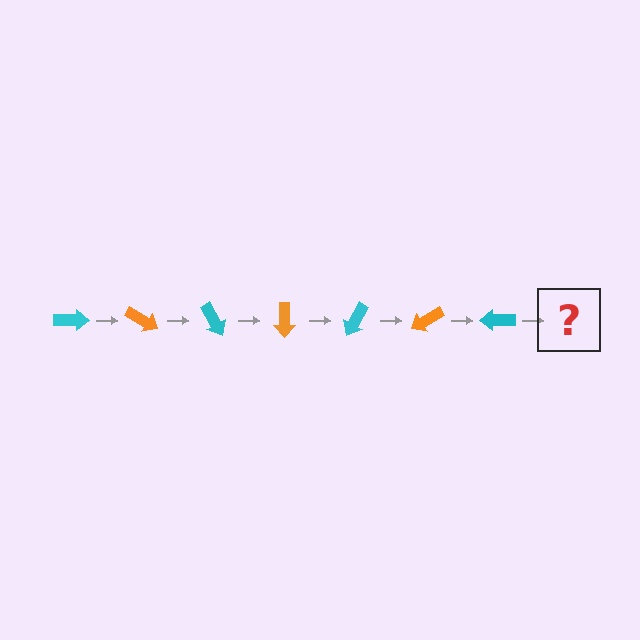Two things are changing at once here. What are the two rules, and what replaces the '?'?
The two rules are that it rotates 30 degrees each step and the color cycles through cyan and orange. The '?' should be an orange arrow, rotated 210 degrees from the start.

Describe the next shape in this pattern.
It should be an orange arrow, rotated 210 degrees from the start.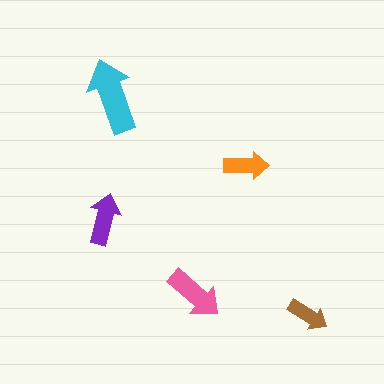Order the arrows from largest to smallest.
the cyan one, the pink one, the purple one, the orange one, the brown one.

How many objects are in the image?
There are 5 objects in the image.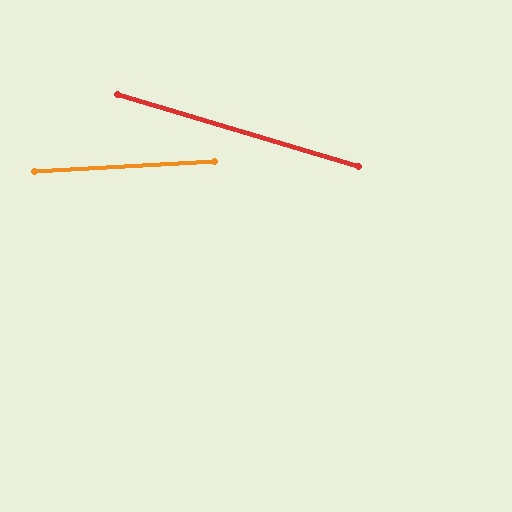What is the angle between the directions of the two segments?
Approximately 20 degrees.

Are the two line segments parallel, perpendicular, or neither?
Neither parallel nor perpendicular — they differ by about 20°.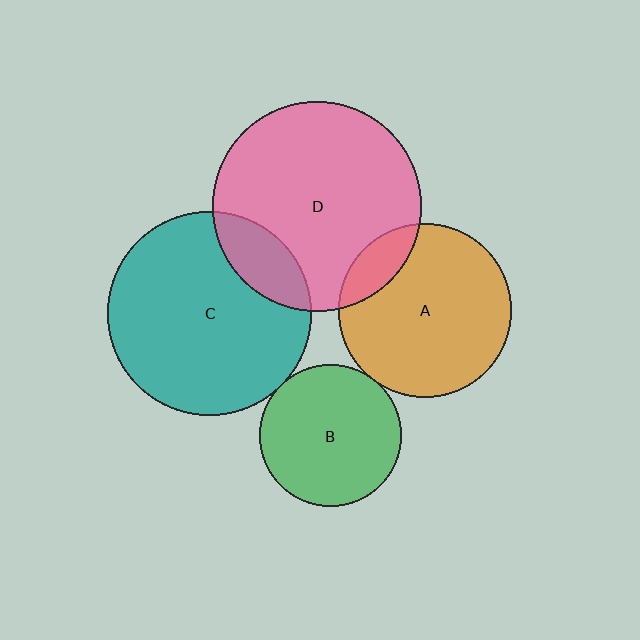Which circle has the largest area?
Circle D (pink).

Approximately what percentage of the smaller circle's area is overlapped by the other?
Approximately 5%.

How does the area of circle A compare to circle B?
Approximately 1.5 times.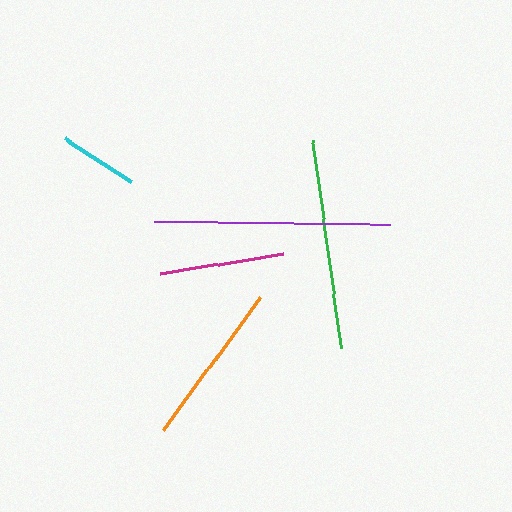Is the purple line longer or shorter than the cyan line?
The purple line is longer than the cyan line.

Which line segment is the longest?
The purple line is the longest at approximately 236 pixels.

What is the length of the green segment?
The green segment is approximately 210 pixels long.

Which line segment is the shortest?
The cyan line is the shortest at approximately 79 pixels.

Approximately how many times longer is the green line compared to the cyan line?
The green line is approximately 2.6 times the length of the cyan line.